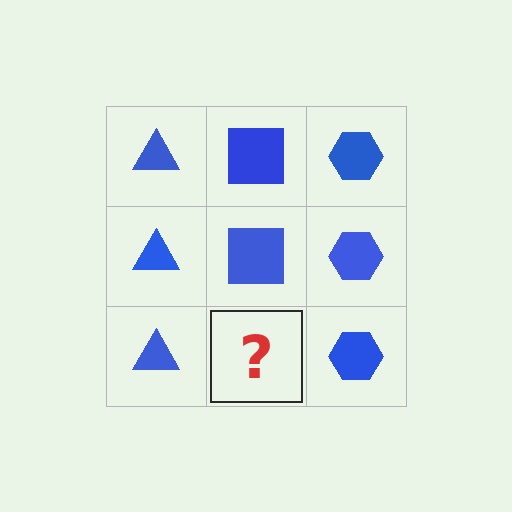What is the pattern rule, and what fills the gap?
The rule is that each column has a consistent shape. The gap should be filled with a blue square.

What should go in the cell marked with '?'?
The missing cell should contain a blue square.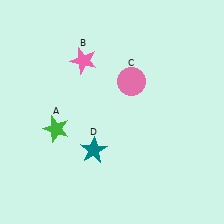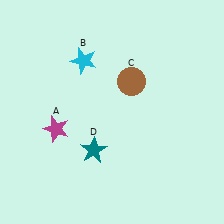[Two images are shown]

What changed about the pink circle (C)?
In Image 1, C is pink. In Image 2, it changed to brown.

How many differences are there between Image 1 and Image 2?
There are 3 differences between the two images.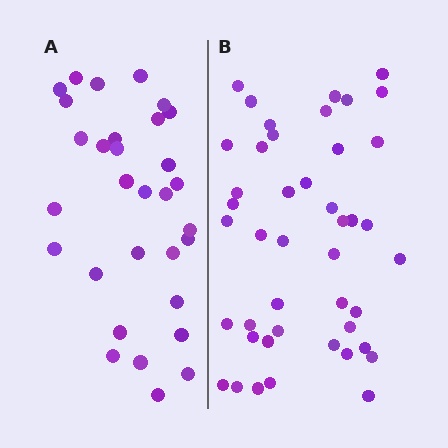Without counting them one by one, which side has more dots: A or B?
Region B (the right region) has more dots.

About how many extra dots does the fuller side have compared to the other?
Region B has approximately 15 more dots than region A.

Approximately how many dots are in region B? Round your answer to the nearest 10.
About 40 dots. (The exact count is 44, which rounds to 40.)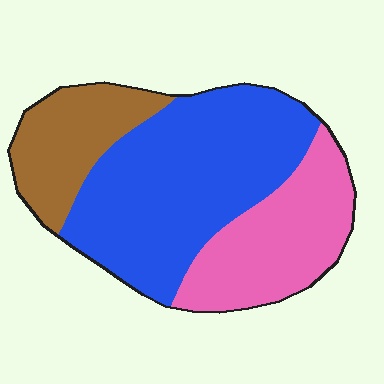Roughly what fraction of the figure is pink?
Pink takes up between a sixth and a third of the figure.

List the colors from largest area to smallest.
From largest to smallest: blue, pink, brown.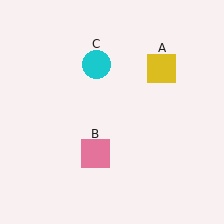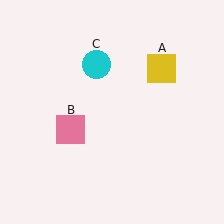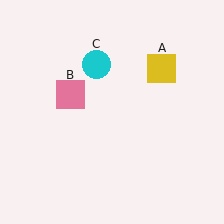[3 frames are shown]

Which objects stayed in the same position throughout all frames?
Yellow square (object A) and cyan circle (object C) remained stationary.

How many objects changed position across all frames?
1 object changed position: pink square (object B).